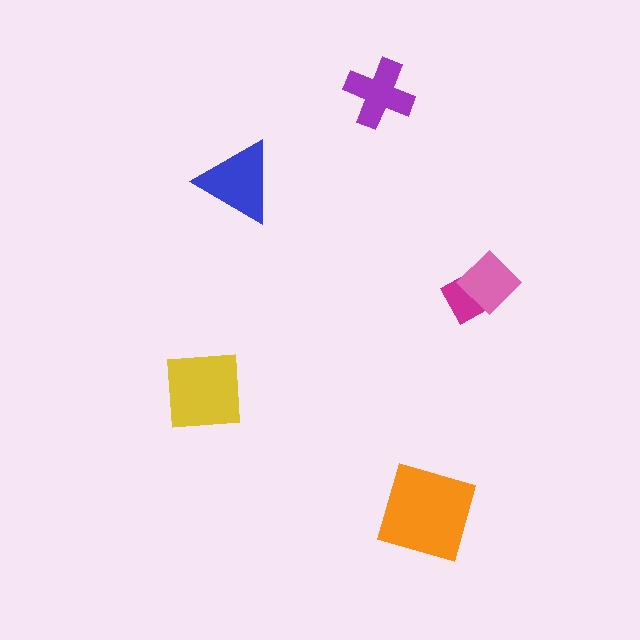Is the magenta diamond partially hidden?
Yes, it is partially covered by another shape.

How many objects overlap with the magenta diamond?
1 object overlaps with the magenta diamond.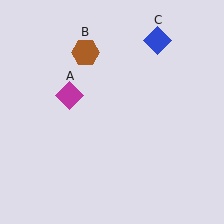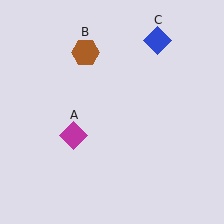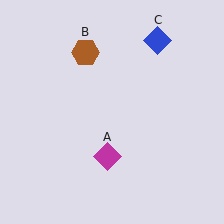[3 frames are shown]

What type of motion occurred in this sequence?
The magenta diamond (object A) rotated counterclockwise around the center of the scene.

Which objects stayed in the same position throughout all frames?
Brown hexagon (object B) and blue diamond (object C) remained stationary.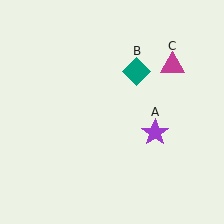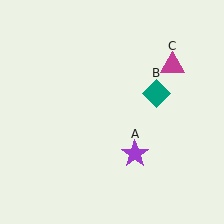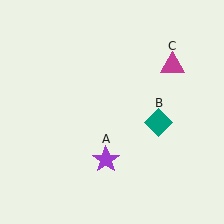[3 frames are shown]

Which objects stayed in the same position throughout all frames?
Magenta triangle (object C) remained stationary.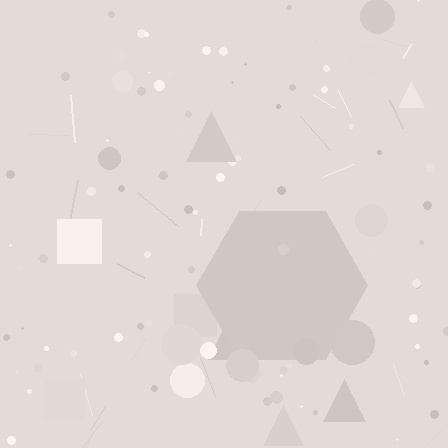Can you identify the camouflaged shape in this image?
The camouflaged shape is a hexagon.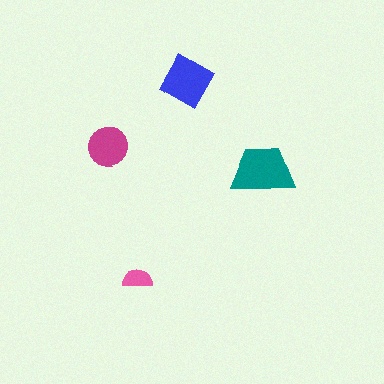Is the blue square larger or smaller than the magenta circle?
Larger.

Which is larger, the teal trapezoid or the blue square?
The teal trapezoid.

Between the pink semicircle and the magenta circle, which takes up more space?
The magenta circle.